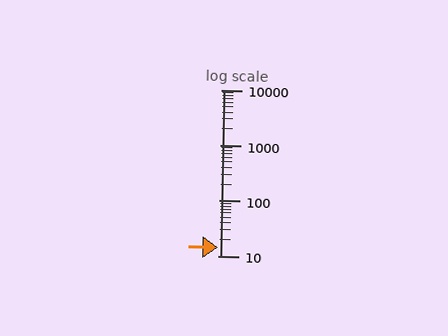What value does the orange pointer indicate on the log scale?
The pointer indicates approximately 14.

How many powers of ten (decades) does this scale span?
The scale spans 3 decades, from 10 to 10000.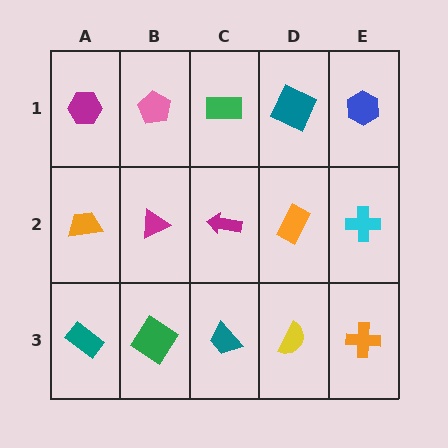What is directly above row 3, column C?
A magenta arrow.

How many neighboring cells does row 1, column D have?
3.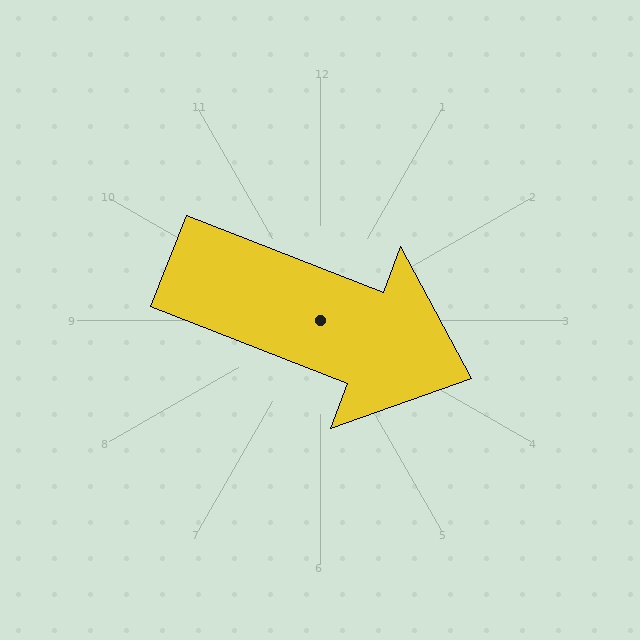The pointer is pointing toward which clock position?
Roughly 4 o'clock.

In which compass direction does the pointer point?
East.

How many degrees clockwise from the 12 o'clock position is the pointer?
Approximately 111 degrees.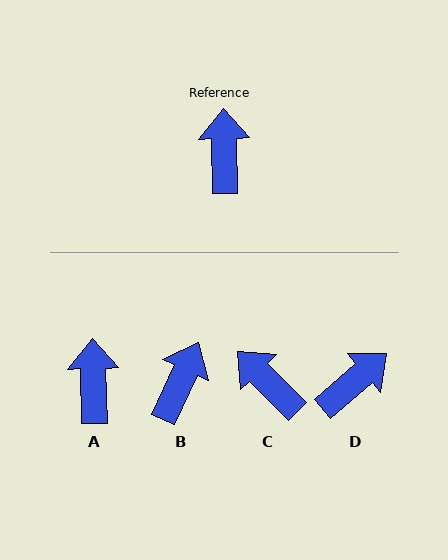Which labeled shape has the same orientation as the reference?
A.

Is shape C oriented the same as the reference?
No, it is off by about 43 degrees.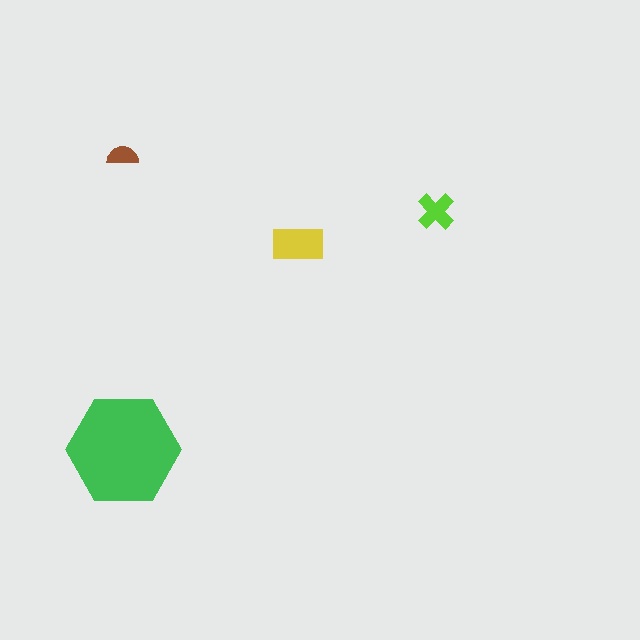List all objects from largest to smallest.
The green hexagon, the yellow rectangle, the lime cross, the brown semicircle.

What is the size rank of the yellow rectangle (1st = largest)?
2nd.